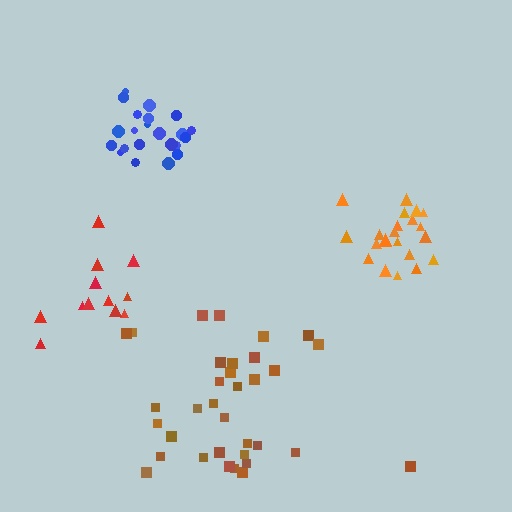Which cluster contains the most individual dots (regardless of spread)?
Brown (34).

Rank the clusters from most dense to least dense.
orange, blue, red, brown.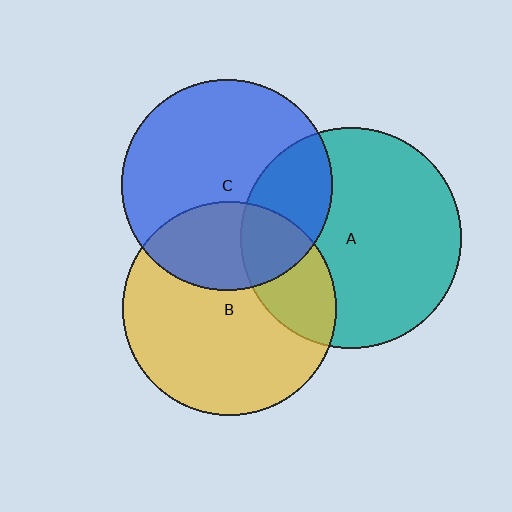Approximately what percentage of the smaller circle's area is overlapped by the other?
Approximately 25%.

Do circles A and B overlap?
Yes.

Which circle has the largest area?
Circle A (teal).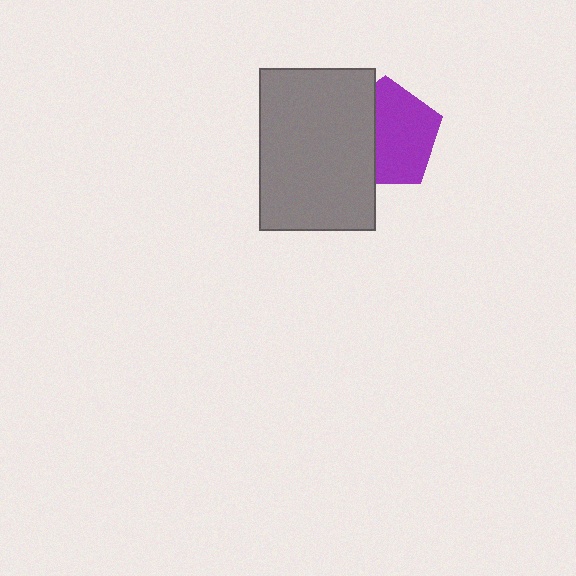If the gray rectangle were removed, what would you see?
You would see the complete purple pentagon.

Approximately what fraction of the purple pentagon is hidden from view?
Roughly 38% of the purple pentagon is hidden behind the gray rectangle.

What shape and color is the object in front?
The object in front is a gray rectangle.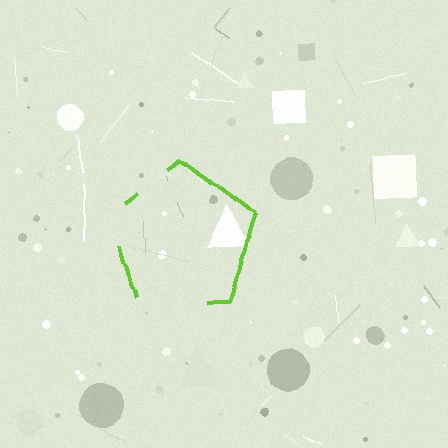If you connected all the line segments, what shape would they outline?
They would outline a pentagon.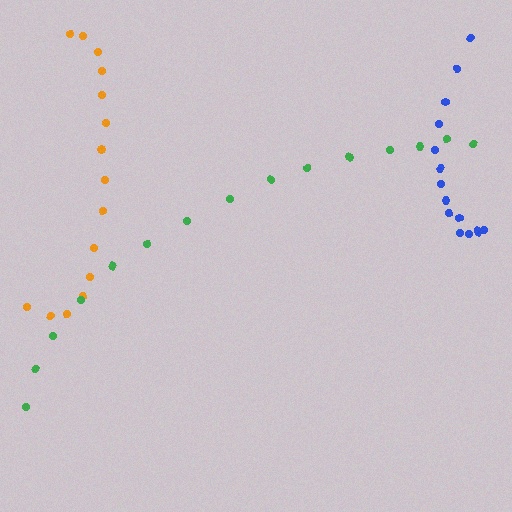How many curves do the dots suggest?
There are 3 distinct paths.